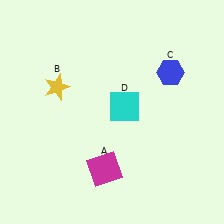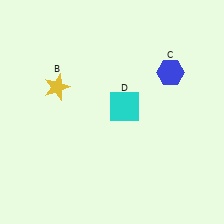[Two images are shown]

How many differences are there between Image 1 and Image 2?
There is 1 difference between the two images.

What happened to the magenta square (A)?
The magenta square (A) was removed in Image 2. It was in the bottom-left area of Image 1.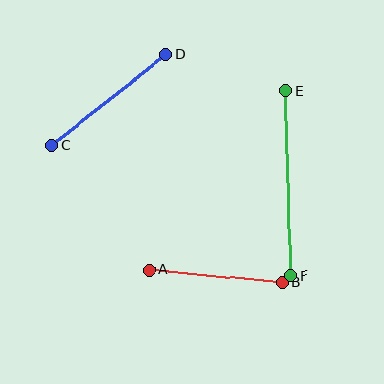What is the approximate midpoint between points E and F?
The midpoint is at approximately (288, 183) pixels.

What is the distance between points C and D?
The distance is approximately 145 pixels.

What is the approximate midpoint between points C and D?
The midpoint is at approximately (109, 100) pixels.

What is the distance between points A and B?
The distance is approximately 133 pixels.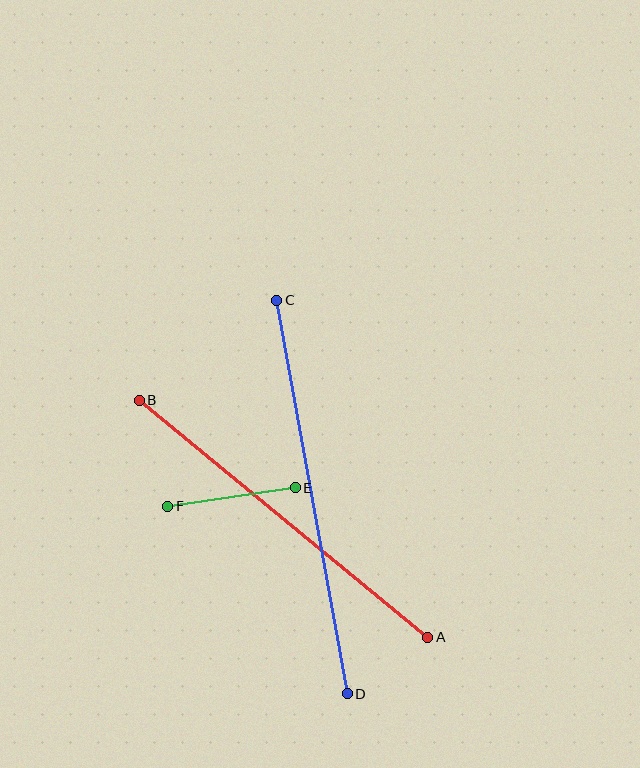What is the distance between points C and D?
The distance is approximately 400 pixels.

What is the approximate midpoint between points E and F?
The midpoint is at approximately (232, 497) pixels.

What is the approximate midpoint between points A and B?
The midpoint is at approximately (284, 519) pixels.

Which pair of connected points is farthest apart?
Points C and D are farthest apart.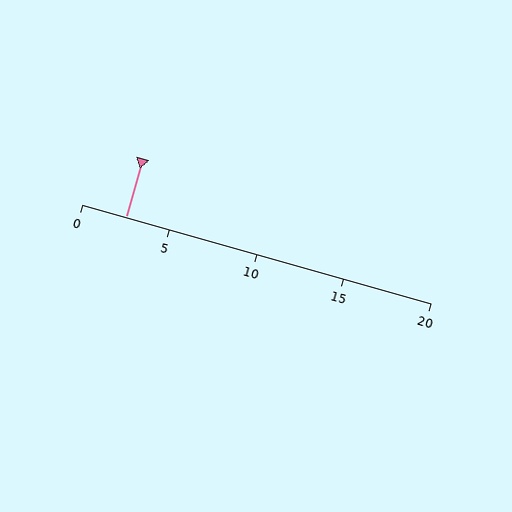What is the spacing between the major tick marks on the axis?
The major ticks are spaced 5 apart.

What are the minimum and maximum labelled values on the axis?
The axis runs from 0 to 20.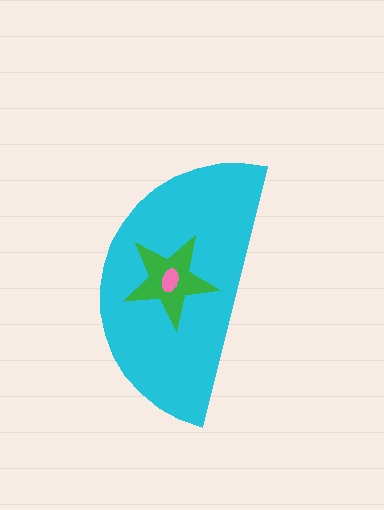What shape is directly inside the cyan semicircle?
The green star.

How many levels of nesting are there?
3.